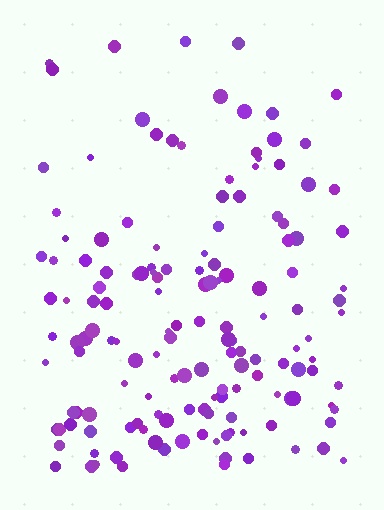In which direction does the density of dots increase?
From top to bottom, with the bottom side densest.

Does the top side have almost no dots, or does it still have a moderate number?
Still a moderate number, just noticeably fewer than the bottom.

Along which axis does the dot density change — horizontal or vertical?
Vertical.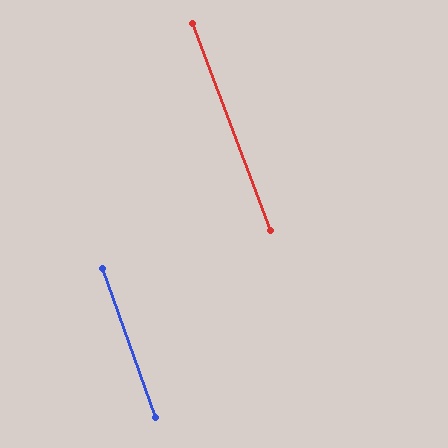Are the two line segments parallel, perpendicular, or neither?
Parallel — their directions differ by only 1.0°.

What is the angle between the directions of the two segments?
Approximately 1 degree.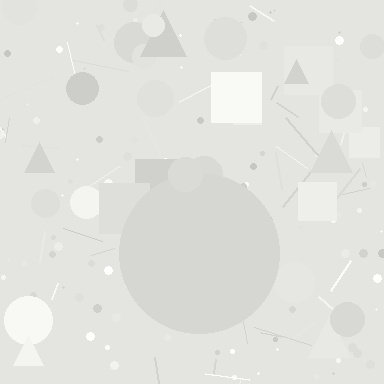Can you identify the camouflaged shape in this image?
The camouflaged shape is a circle.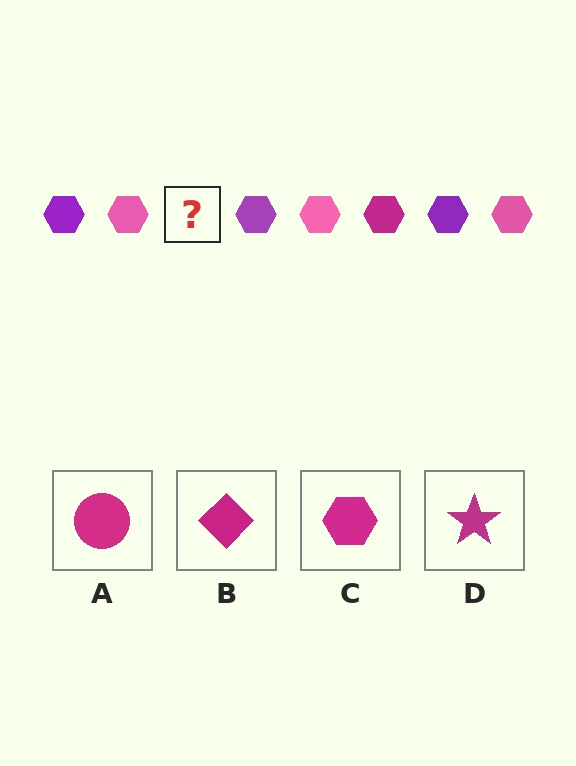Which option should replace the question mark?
Option C.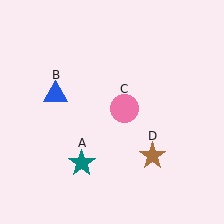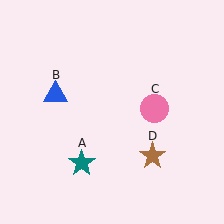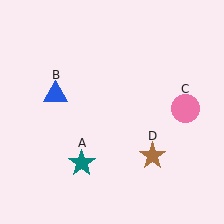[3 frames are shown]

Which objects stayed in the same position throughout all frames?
Teal star (object A) and blue triangle (object B) and brown star (object D) remained stationary.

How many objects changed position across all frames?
1 object changed position: pink circle (object C).